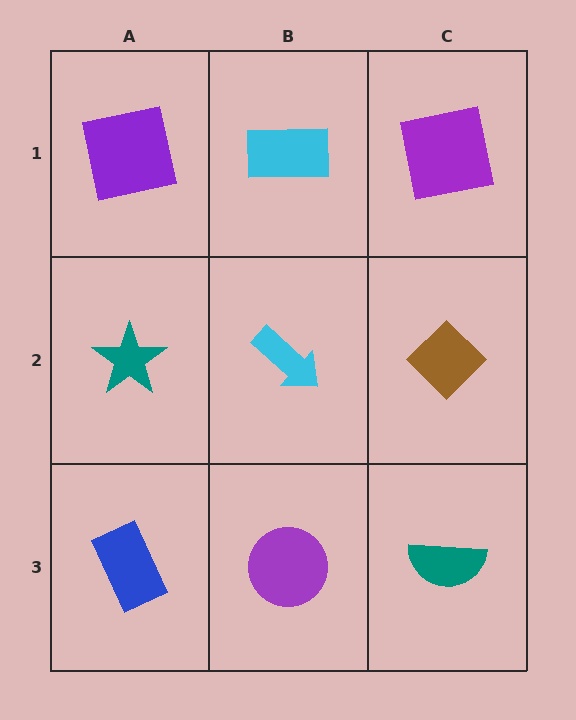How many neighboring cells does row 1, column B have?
3.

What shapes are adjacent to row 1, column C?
A brown diamond (row 2, column C), a cyan rectangle (row 1, column B).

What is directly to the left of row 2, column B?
A teal star.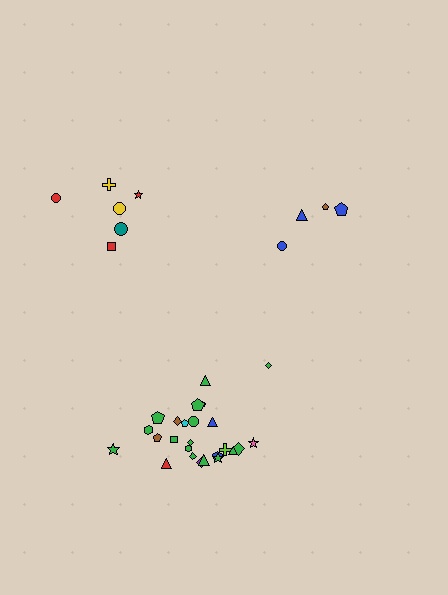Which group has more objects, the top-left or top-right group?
The top-left group.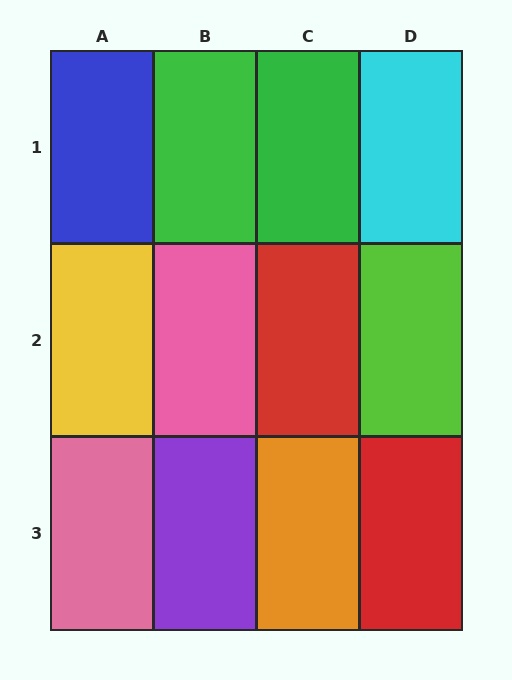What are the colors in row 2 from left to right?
Yellow, pink, red, lime.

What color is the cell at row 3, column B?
Purple.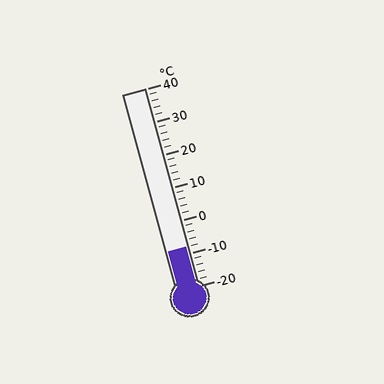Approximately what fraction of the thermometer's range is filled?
The thermometer is filled to approximately 20% of its range.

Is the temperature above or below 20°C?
The temperature is below 20°C.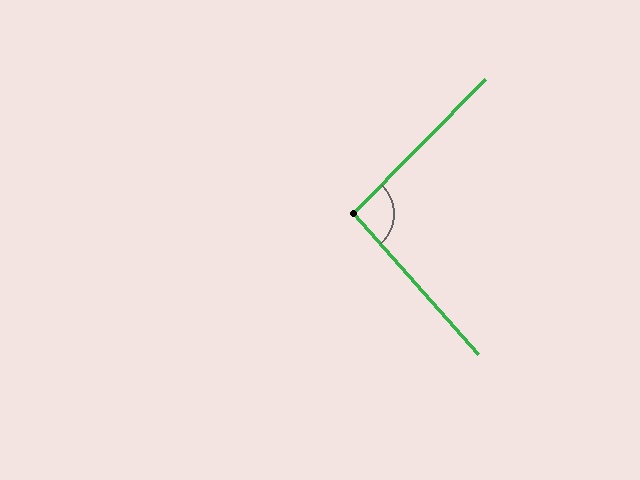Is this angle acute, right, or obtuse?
It is approximately a right angle.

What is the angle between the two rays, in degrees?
Approximately 94 degrees.